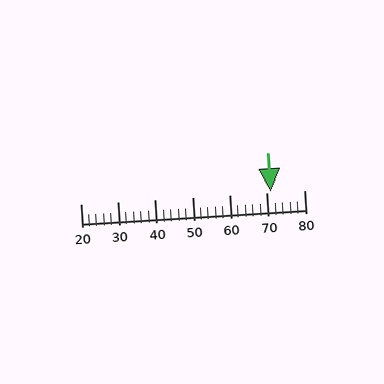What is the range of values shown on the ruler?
The ruler shows values from 20 to 80.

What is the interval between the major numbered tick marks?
The major tick marks are spaced 10 units apart.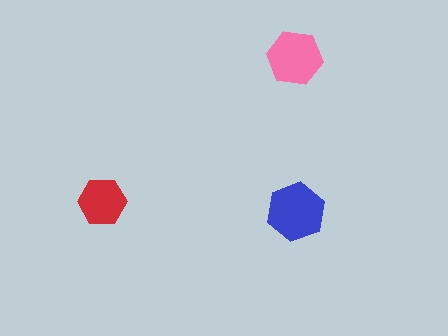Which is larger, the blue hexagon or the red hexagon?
The blue one.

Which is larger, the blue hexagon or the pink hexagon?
The blue one.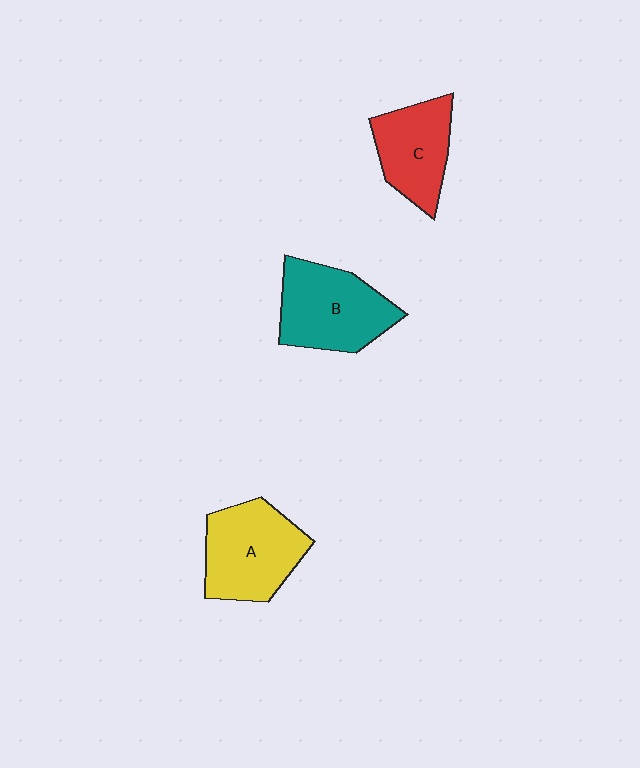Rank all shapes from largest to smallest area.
From largest to smallest: B (teal), A (yellow), C (red).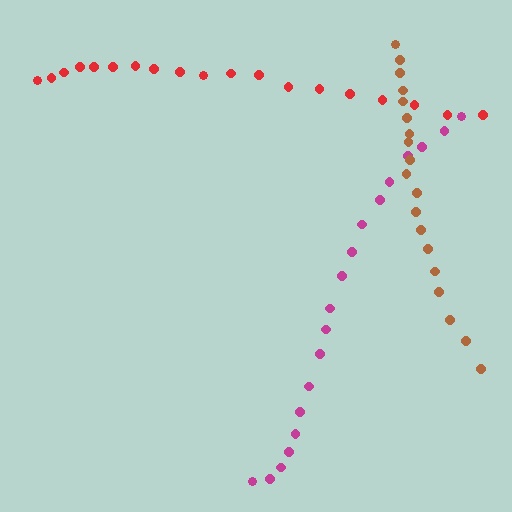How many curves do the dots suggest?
There are 3 distinct paths.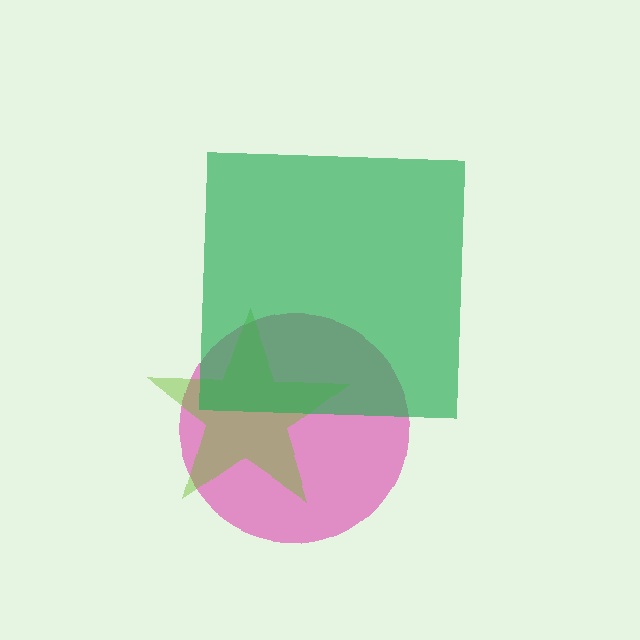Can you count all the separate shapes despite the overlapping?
Yes, there are 3 separate shapes.